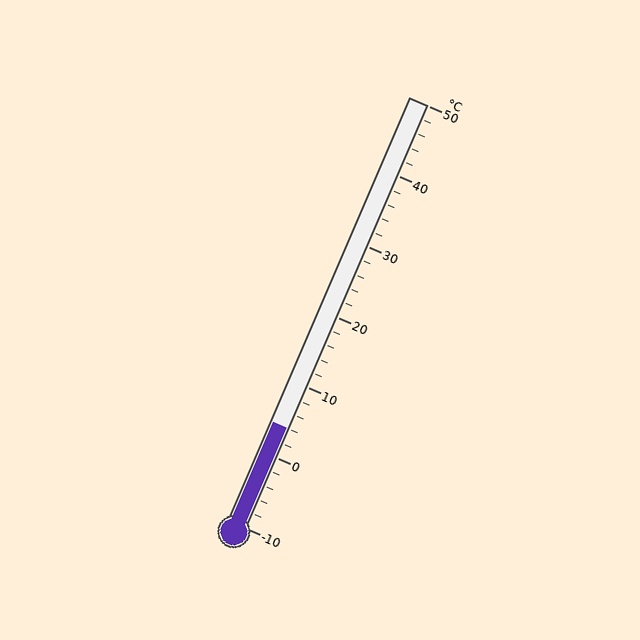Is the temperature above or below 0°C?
The temperature is above 0°C.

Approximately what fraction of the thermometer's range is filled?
The thermometer is filled to approximately 25% of its range.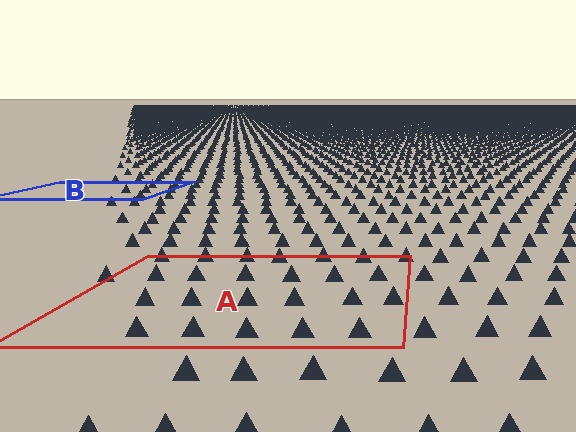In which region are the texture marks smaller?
The texture marks are smaller in region B, because it is farther away.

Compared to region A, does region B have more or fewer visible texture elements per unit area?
Region B has more texture elements per unit area — they are packed more densely because it is farther away.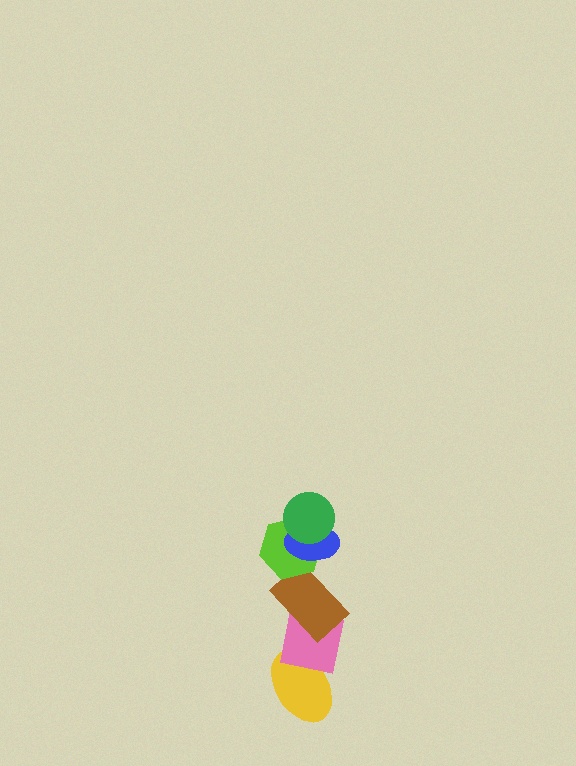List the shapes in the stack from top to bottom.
From top to bottom: the green circle, the blue ellipse, the lime hexagon, the brown rectangle, the pink square, the yellow ellipse.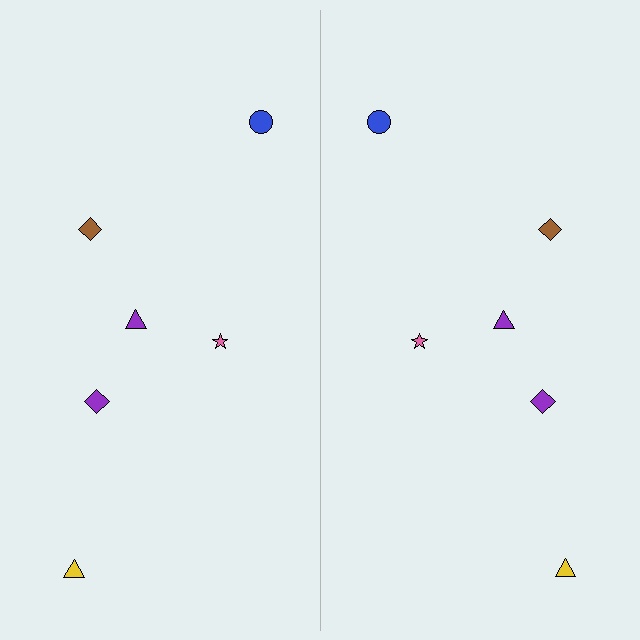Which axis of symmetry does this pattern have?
The pattern has a vertical axis of symmetry running through the center of the image.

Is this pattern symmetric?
Yes, this pattern has bilateral (reflection) symmetry.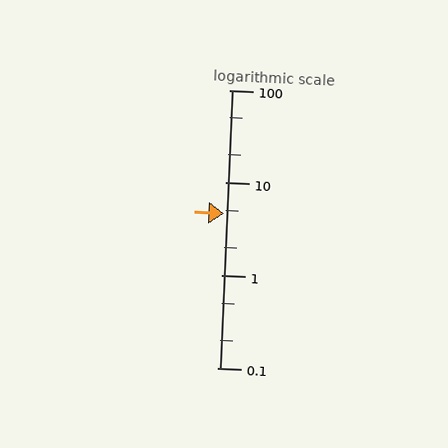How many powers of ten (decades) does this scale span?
The scale spans 3 decades, from 0.1 to 100.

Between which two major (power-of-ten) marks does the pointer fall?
The pointer is between 1 and 10.